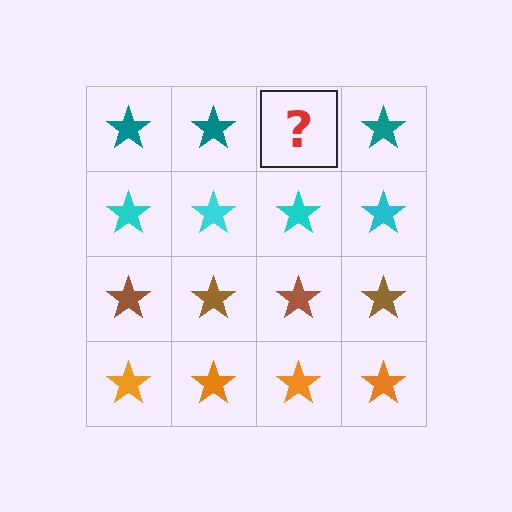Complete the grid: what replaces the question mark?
The question mark should be replaced with a teal star.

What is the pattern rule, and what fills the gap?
The rule is that each row has a consistent color. The gap should be filled with a teal star.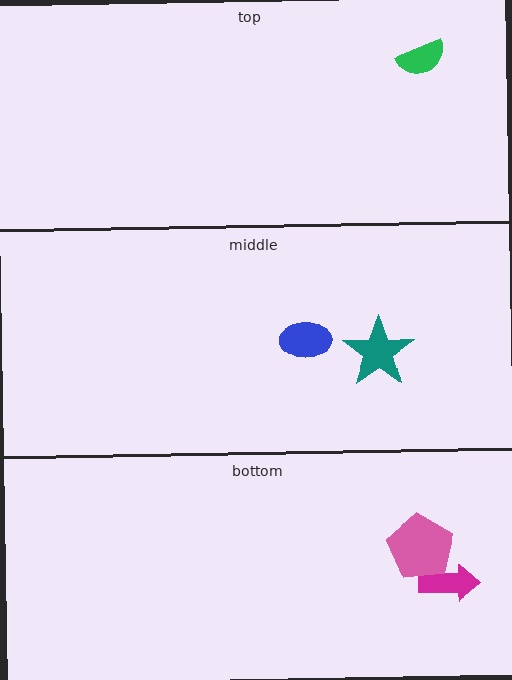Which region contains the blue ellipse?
The middle region.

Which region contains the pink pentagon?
The bottom region.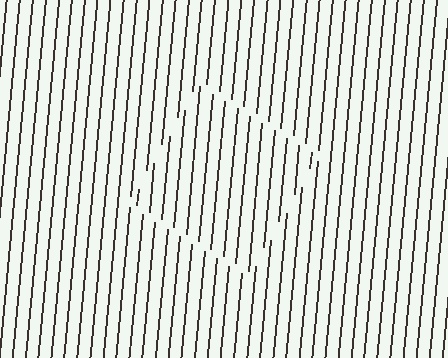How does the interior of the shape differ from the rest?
The interior of the shape contains the same grating, shifted by half a period — the contour is defined by the phase discontinuity where line-ends from the inner and outer gratings abut.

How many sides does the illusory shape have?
4 sides — the line-ends trace a square.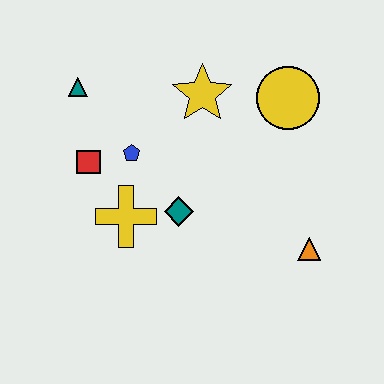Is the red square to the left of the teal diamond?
Yes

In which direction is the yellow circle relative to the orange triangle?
The yellow circle is above the orange triangle.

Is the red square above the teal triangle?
No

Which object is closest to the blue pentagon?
The red square is closest to the blue pentagon.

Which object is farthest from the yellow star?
The orange triangle is farthest from the yellow star.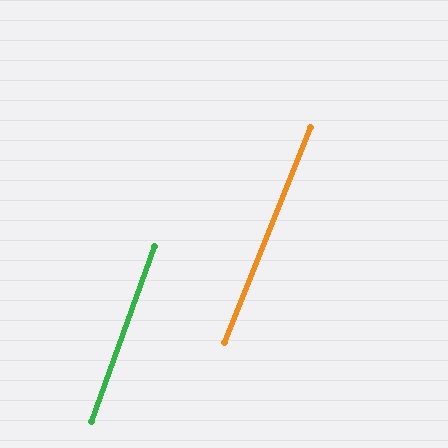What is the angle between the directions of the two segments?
Approximately 2 degrees.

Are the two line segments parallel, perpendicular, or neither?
Parallel — their directions differ by only 2.0°.